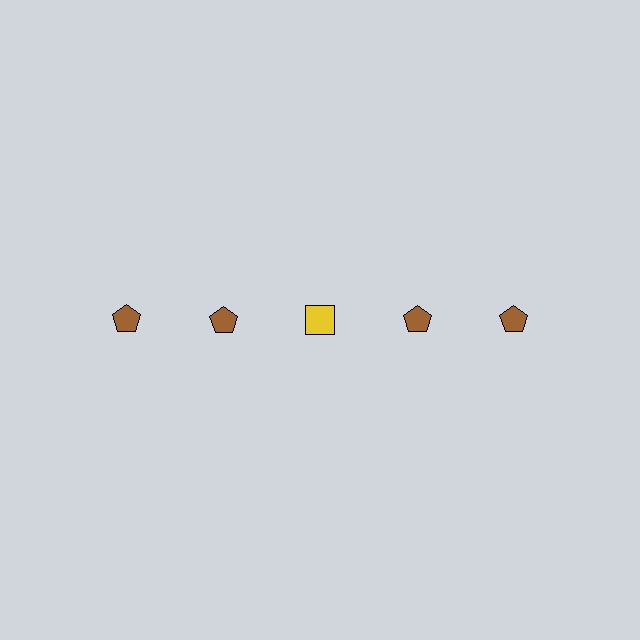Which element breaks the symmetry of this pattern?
The yellow square in the top row, center column breaks the symmetry. All other shapes are brown pentagons.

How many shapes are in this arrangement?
There are 5 shapes arranged in a grid pattern.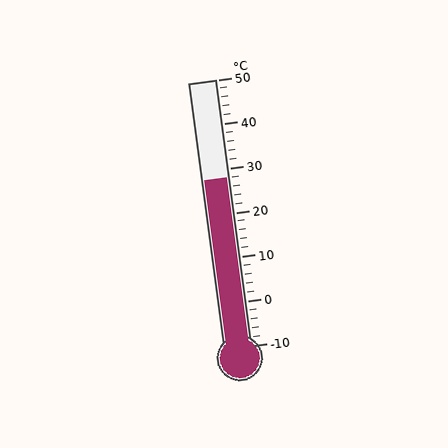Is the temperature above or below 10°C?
The temperature is above 10°C.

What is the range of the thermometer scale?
The thermometer scale ranges from -10°C to 50°C.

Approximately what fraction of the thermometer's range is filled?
The thermometer is filled to approximately 65% of its range.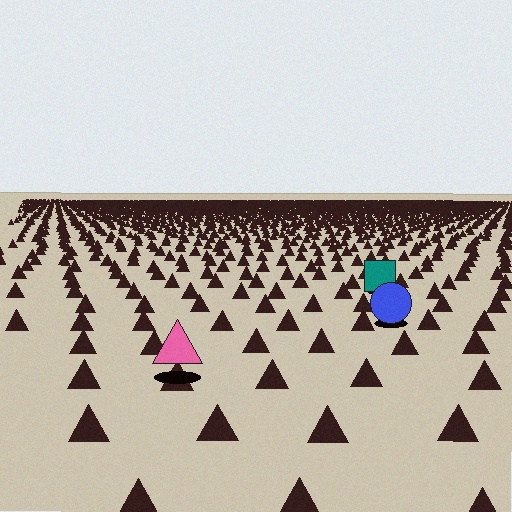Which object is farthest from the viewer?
The teal square is farthest from the viewer. It appears smaller and the ground texture around it is denser.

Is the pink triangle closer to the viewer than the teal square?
Yes. The pink triangle is closer — you can tell from the texture gradient: the ground texture is coarser near it.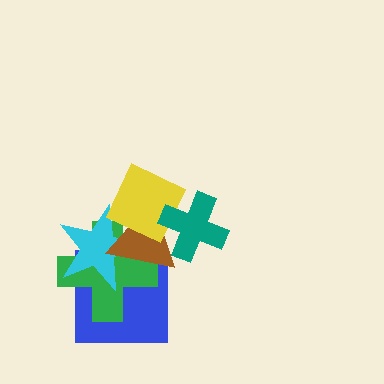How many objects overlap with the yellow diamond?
4 objects overlap with the yellow diamond.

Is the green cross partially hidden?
Yes, it is partially covered by another shape.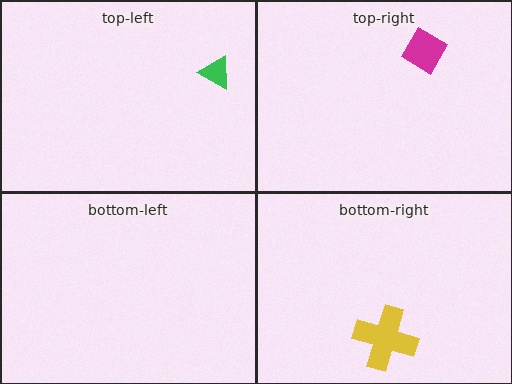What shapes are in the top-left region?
The green triangle.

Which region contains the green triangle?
The top-left region.